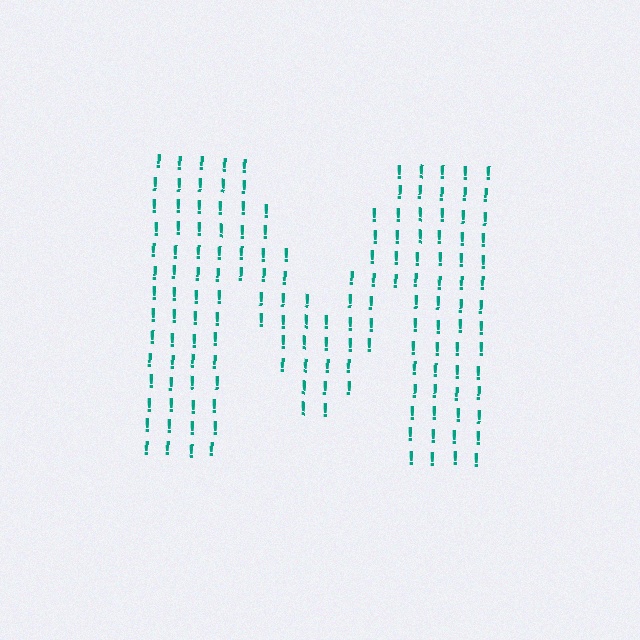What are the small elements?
The small elements are exclamation marks.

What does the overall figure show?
The overall figure shows the letter M.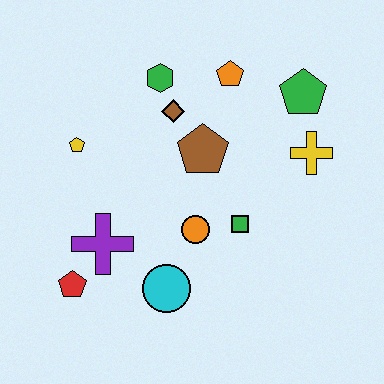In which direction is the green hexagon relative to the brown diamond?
The green hexagon is above the brown diamond.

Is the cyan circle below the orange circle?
Yes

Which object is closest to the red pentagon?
The purple cross is closest to the red pentagon.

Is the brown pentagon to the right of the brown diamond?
Yes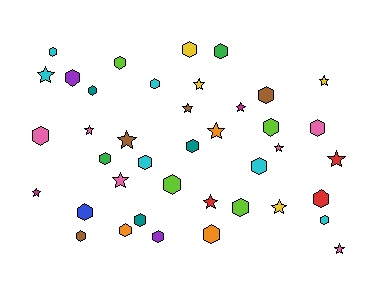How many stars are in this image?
There are 15 stars.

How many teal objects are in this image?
There are 3 teal objects.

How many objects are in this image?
There are 40 objects.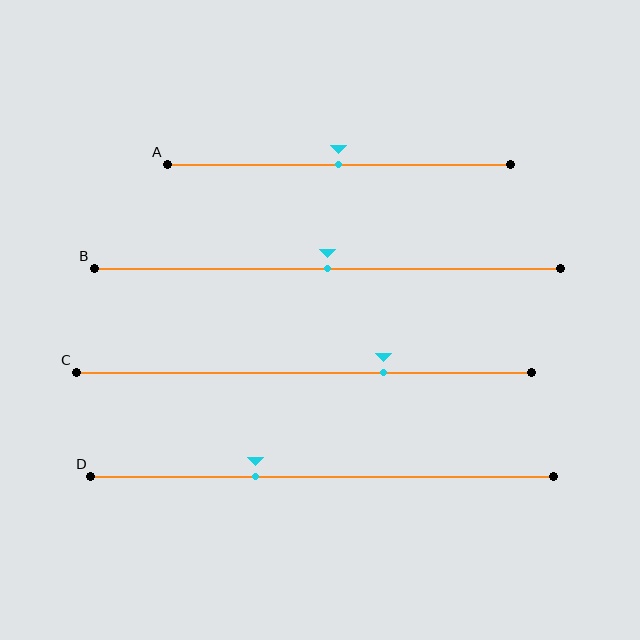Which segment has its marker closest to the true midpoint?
Segment A has its marker closest to the true midpoint.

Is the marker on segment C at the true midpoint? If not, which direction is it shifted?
No, the marker on segment C is shifted to the right by about 18% of the segment length.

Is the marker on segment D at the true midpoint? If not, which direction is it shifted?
No, the marker on segment D is shifted to the left by about 14% of the segment length.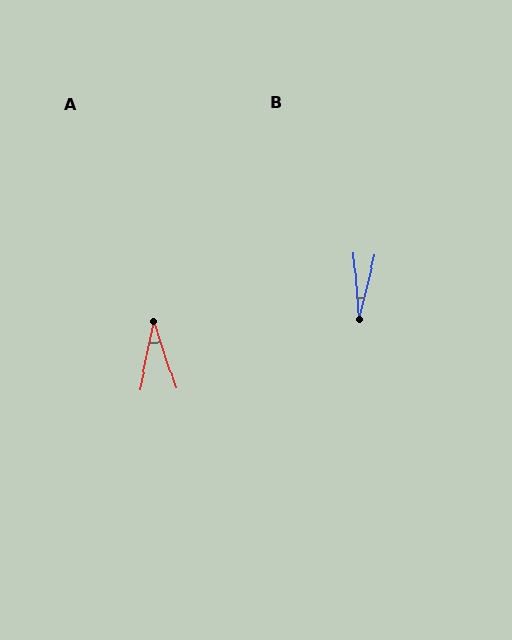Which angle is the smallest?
B, at approximately 18 degrees.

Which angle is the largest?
A, at approximately 30 degrees.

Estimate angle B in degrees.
Approximately 18 degrees.